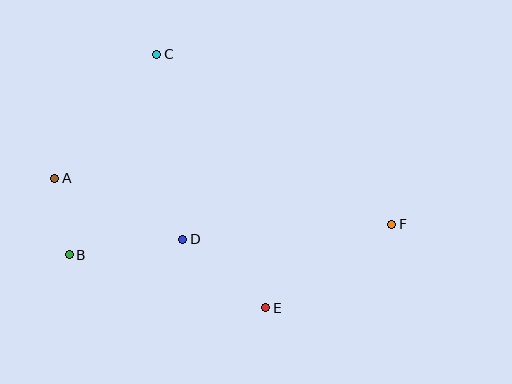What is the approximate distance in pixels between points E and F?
The distance between E and F is approximately 151 pixels.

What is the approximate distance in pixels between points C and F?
The distance between C and F is approximately 290 pixels.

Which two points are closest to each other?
Points A and B are closest to each other.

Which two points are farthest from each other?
Points A and F are farthest from each other.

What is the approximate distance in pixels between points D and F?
The distance between D and F is approximately 210 pixels.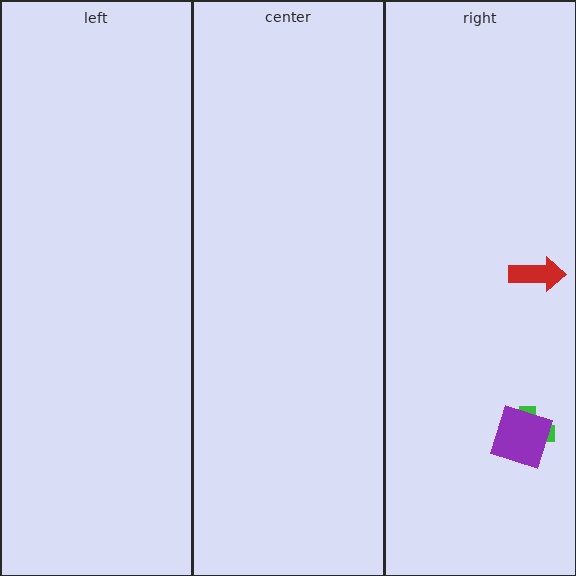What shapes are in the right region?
The red arrow, the green cross, the purple square.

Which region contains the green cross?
The right region.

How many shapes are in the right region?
3.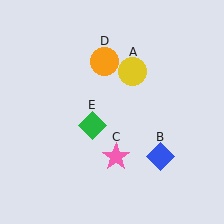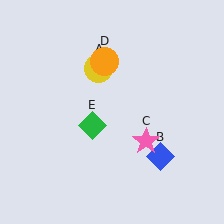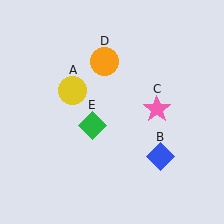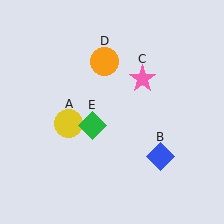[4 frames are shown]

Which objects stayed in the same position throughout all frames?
Blue diamond (object B) and orange circle (object D) and green diamond (object E) remained stationary.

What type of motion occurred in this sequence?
The yellow circle (object A), pink star (object C) rotated counterclockwise around the center of the scene.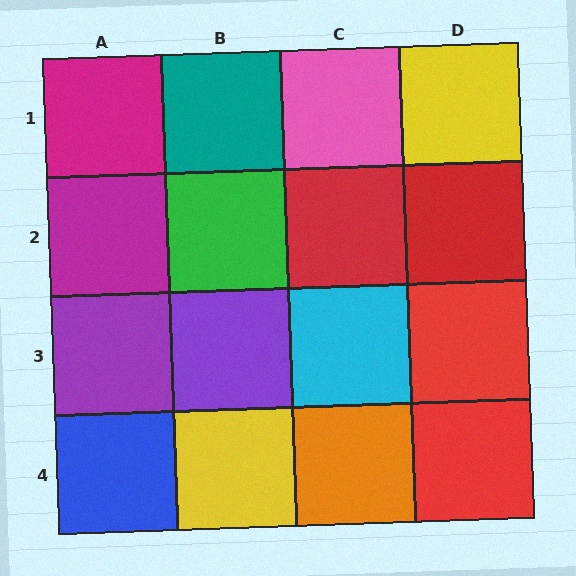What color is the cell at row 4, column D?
Red.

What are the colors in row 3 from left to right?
Purple, purple, cyan, red.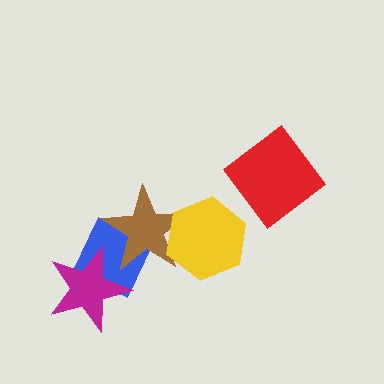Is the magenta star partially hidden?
Yes, it is partially covered by another shape.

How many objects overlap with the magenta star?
2 objects overlap with the magenta star.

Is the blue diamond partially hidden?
Yes, it is partially covered by another shape.